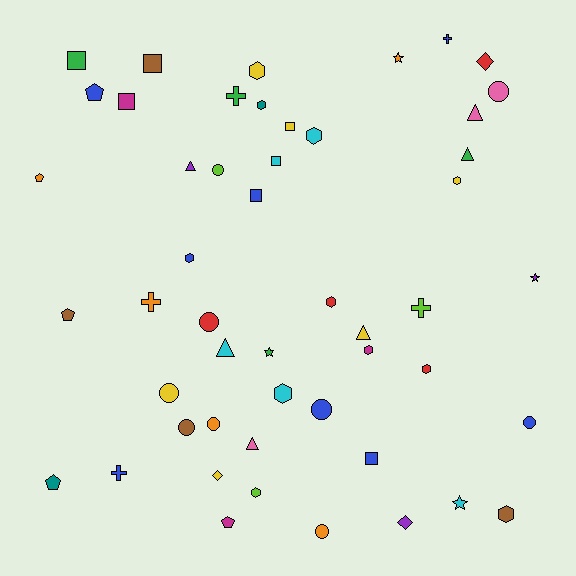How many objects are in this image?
There are 50 objects.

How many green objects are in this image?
There are 4 green objects.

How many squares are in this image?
There are 7 squares.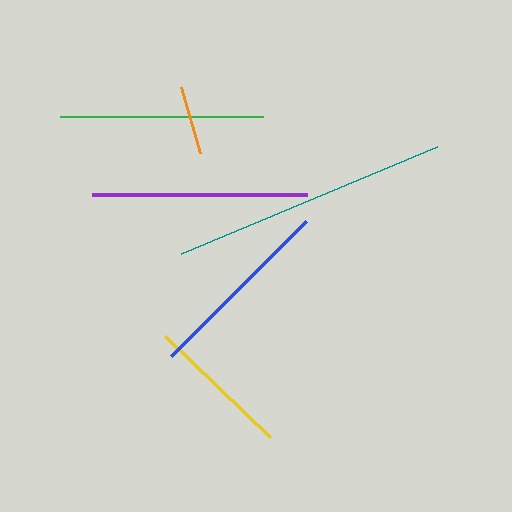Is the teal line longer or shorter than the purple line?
The teal line is longer than the purple line.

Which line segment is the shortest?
The orange line is the shortest at approximately 69 pixels.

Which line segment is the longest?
The teal line is the longest at approximately 278 pixels.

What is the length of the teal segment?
The teal segment is approximately 278 pixels long.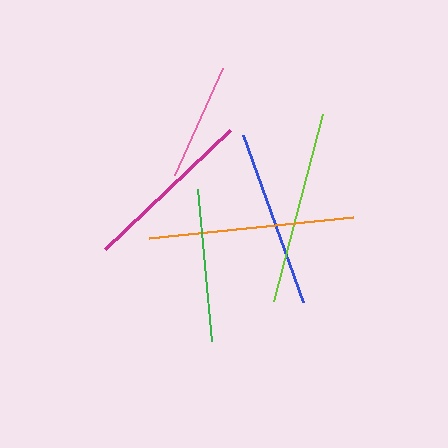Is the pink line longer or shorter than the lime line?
The lime line is longer than the pink line.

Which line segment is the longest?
The orange line is the longest at approximately 205 pixels.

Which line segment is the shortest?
The pink line is the shortest at approximately 118 pixels.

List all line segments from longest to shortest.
From longest to shortest: orange, lime, blue, magenta, green, pink.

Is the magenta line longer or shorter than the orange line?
The orange line is longer than the magenta line.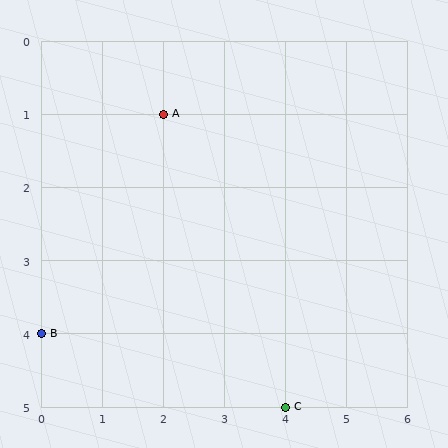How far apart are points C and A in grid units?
Points C and A are 2 columns and 4 rows apart (about 4.5 grid units diagonally).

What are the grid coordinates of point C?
Point C is at grid coordinates (4, 5).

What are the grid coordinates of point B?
Point B is at grid coordinates (0, 4).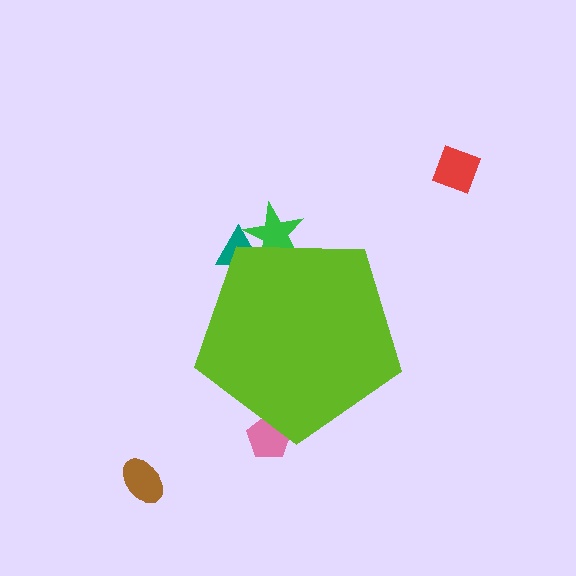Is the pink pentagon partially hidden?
Yes, the pink pentagon is partially hidden behind the lime pentagon.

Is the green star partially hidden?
Yes, the green star is partially hidden behind the lime pentagon.